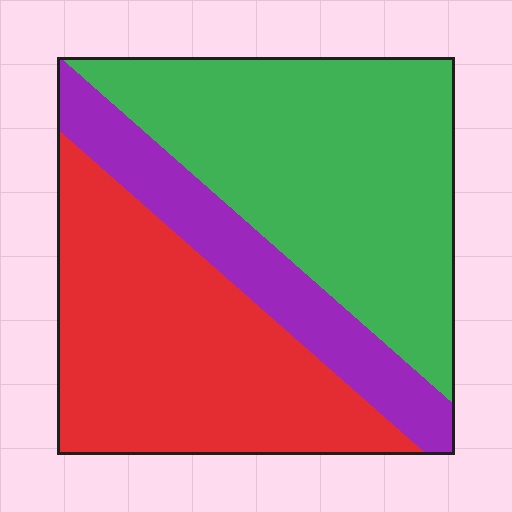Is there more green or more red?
Green.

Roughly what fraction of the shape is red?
Red covers about 40% of the shape.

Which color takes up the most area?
Green, at roughly 45%.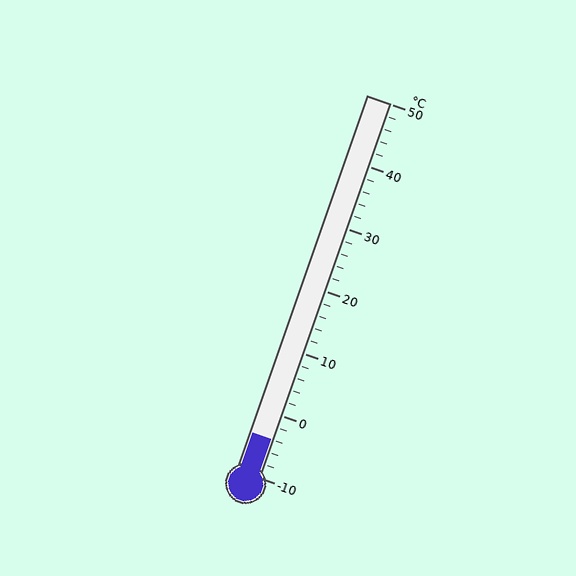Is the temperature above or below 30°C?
The temperature is below 30°C.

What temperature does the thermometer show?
The thermometer shows approximately -4°C.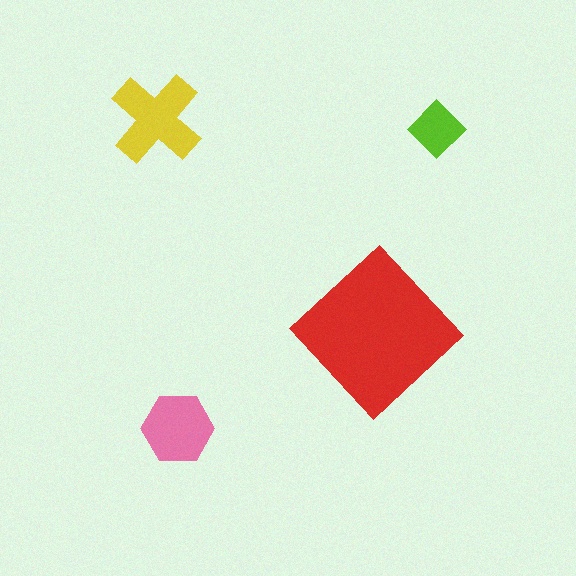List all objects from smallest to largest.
The lime diamond, the pink hexagon, the yellow cross, the red diamond.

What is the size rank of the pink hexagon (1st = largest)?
3rd.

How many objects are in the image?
There are 4 objects in the image.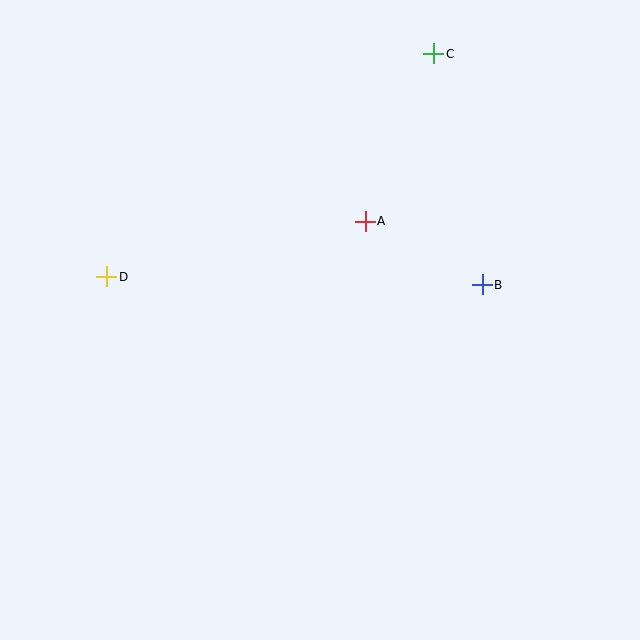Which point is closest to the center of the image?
Point A at (365, 221) is closest to the center.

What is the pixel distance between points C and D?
The distance between C and D is 396 pixels.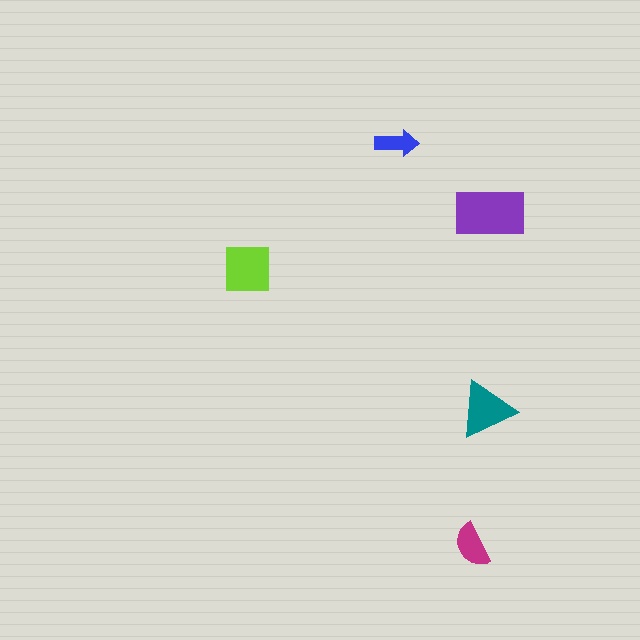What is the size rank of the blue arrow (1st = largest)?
5th.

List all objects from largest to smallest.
The purple rectangle, the lime square, the teal triangle, the magenta semicircle, the blue arrow.